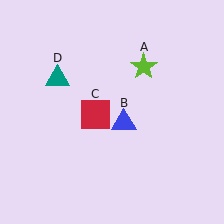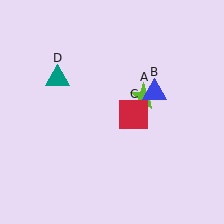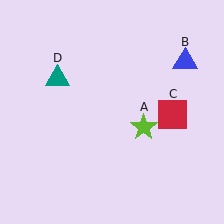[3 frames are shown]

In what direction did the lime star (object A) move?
The lime star (object A) moved down.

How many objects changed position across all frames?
3 objects changed position: lime star (object A), blue triangle (object B), red square (object C).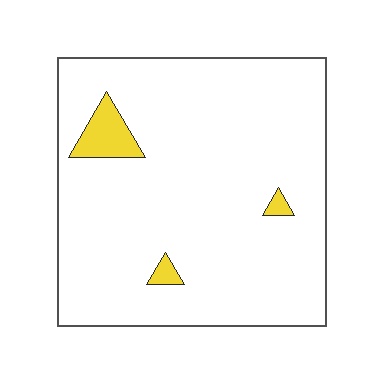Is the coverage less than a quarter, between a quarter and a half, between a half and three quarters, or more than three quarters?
Less than a quarter.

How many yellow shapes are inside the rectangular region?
3.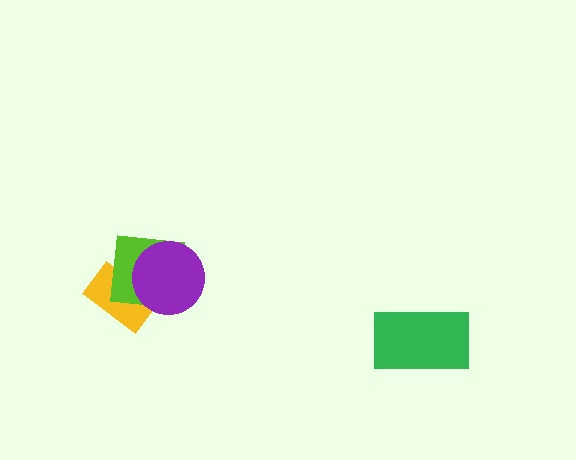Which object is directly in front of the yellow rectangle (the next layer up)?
The lime square is directly in front of the yellow rectangle.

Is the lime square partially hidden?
Yes, it is partially covered by another shape.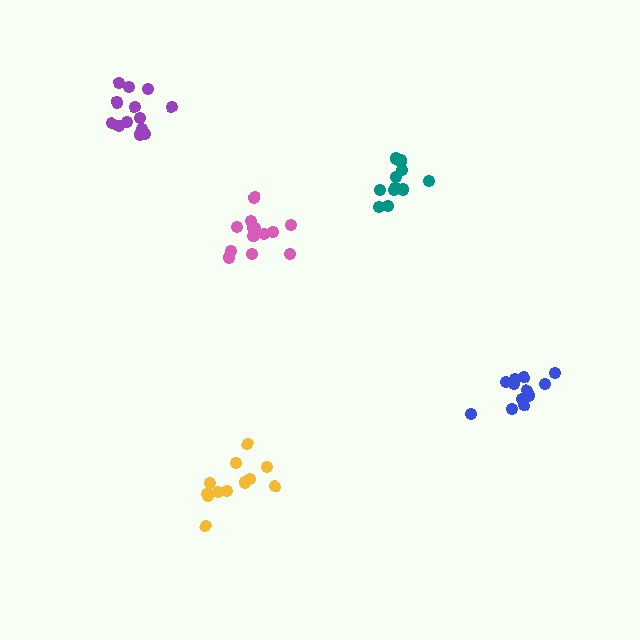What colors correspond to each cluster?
The clusters are colored: yellow, pink, blue, teal, purple.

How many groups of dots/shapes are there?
There are 5 groups.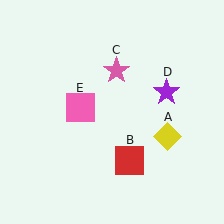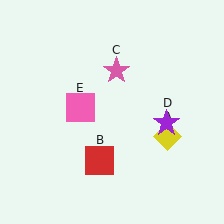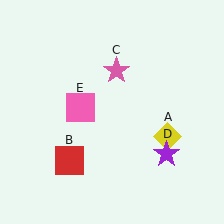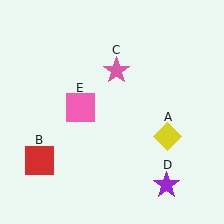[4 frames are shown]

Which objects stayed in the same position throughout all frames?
Yellow diamond (object A) and pink star (object C) and pink square (object E) remained stationary.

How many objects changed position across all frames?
2 objects changed position: red square (object B), purple star (object D).